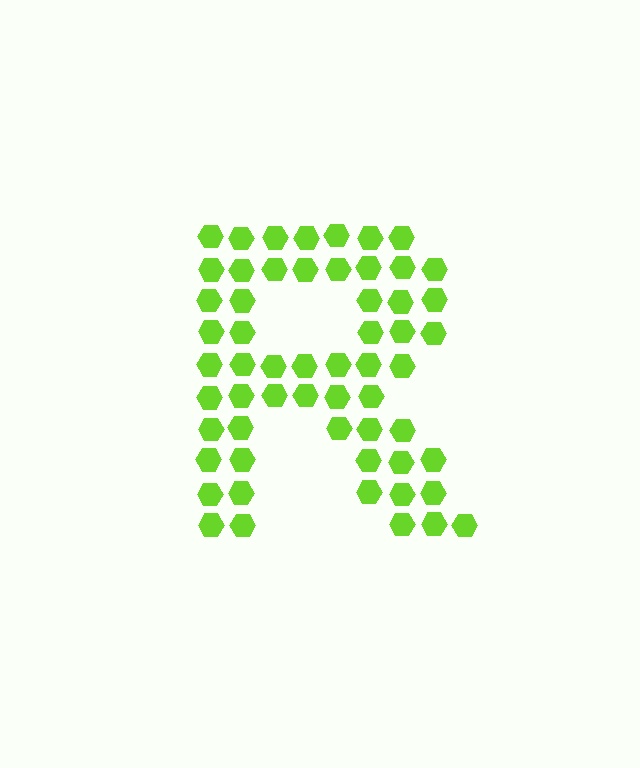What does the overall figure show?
The overall figure shows the letter R.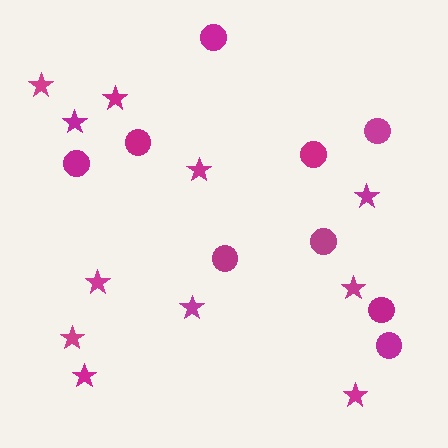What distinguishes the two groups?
There are 2 groups: one group of circles (9) and one group of stars (11).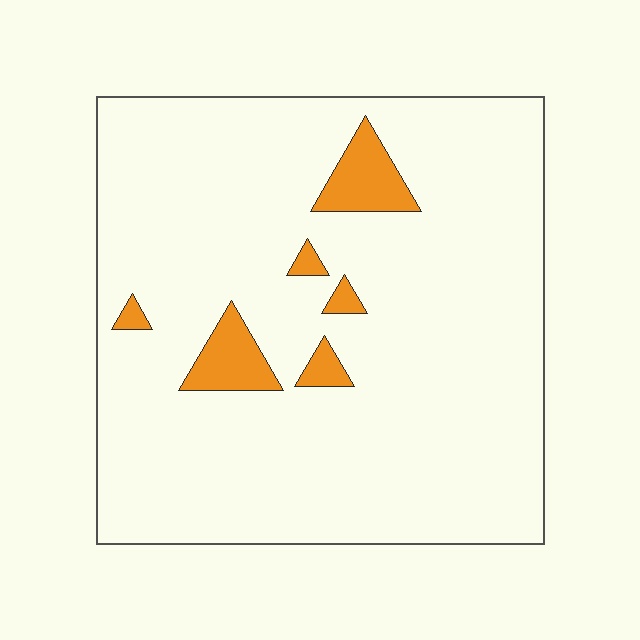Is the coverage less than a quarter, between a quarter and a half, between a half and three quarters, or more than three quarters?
Less than a quarter.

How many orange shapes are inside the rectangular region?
6.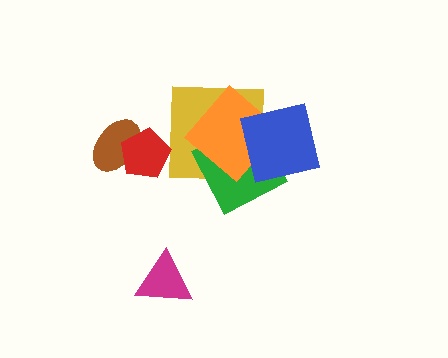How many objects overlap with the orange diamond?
3 objects overlap with the orange diamond.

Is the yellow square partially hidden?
Yes, it is partially covered by another shape.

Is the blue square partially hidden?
No, no other shape covers it.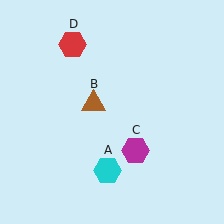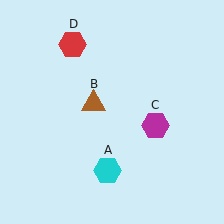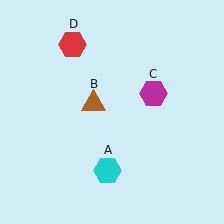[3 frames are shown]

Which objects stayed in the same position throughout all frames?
Cyan hexagon (object A) and brown triangle (object B) and red hexagon (object D) remained stationary.